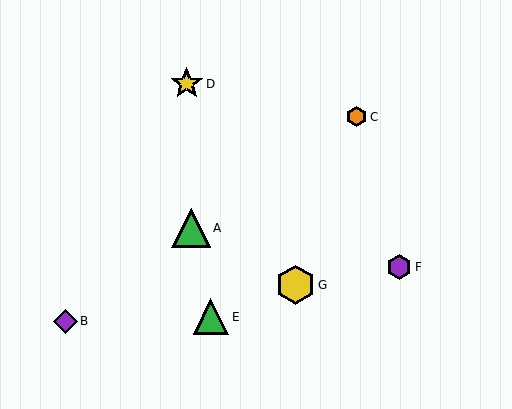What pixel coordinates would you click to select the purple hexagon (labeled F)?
Click at (399, 267) to select the purple hexagon F.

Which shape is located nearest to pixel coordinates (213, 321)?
The green triangle (labeled E) at (211, 317) is nearest to that location.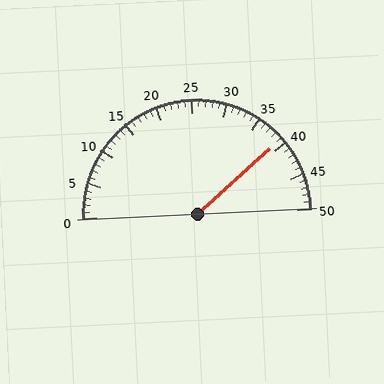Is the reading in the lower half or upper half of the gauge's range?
The reading is in the upper half of the range (0 to 50).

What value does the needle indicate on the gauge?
The needle indicates approximately 39.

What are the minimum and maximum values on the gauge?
The gauge ranges from 0 to 50.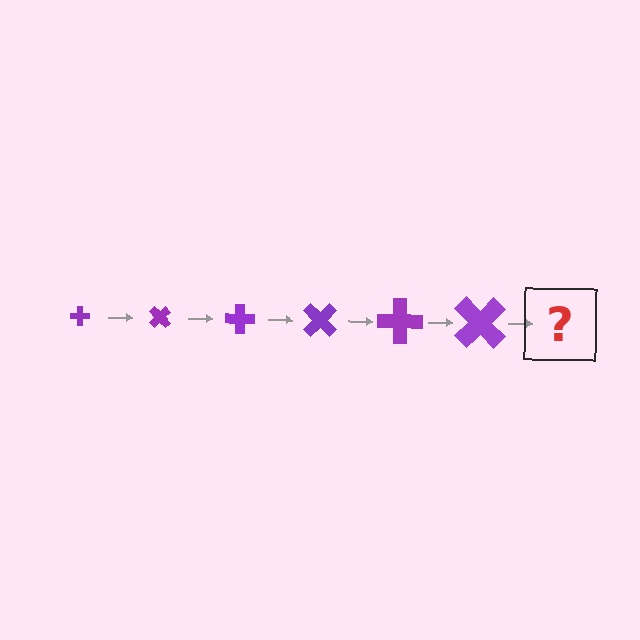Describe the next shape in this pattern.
It should be a cross, larger than the previous one and rotated 270 degrees from the start.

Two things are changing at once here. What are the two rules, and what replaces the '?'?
The two rules are that the cross grows larger each step and it rotates 45 degrees each step. The '?' should be a cross, larger than the previous one and rotated 270 degrees from the start.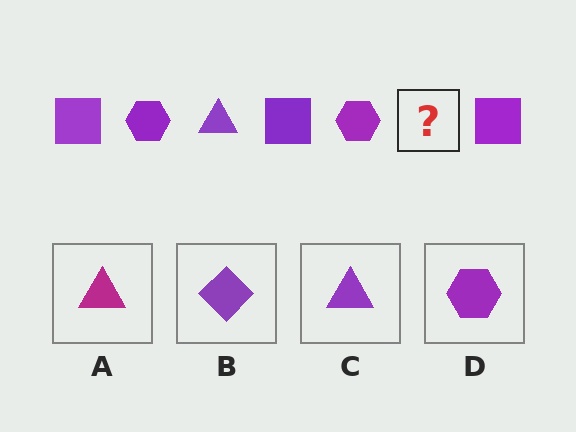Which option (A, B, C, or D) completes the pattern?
C.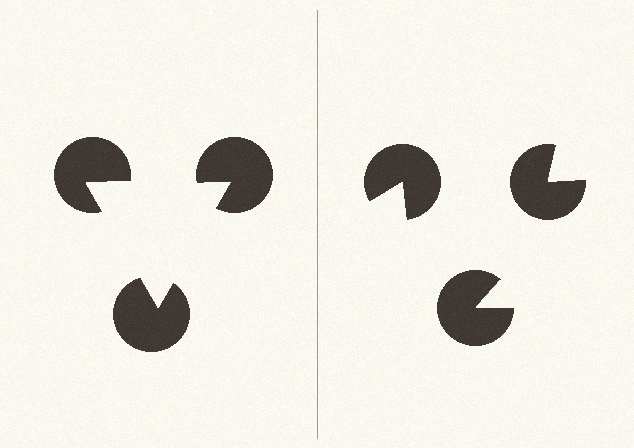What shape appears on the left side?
An illusory triangle.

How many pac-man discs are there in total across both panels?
6 — 3 on each side.